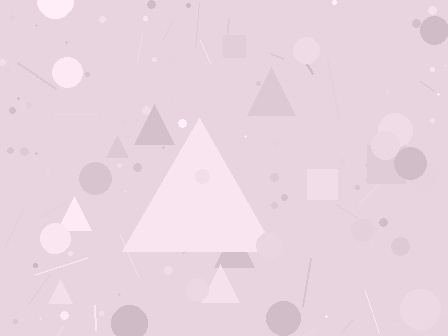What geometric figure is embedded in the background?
A triangle is embedded in the background.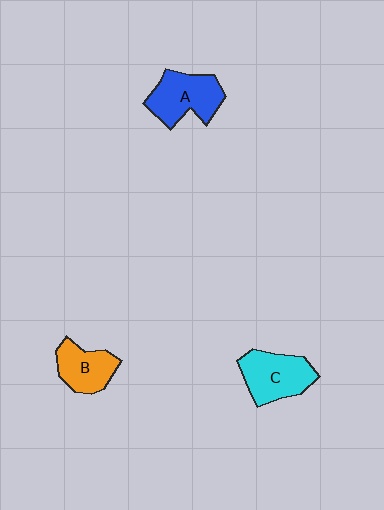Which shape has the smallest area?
Shape B (orange).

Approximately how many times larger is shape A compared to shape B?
Approximately 1.3 times.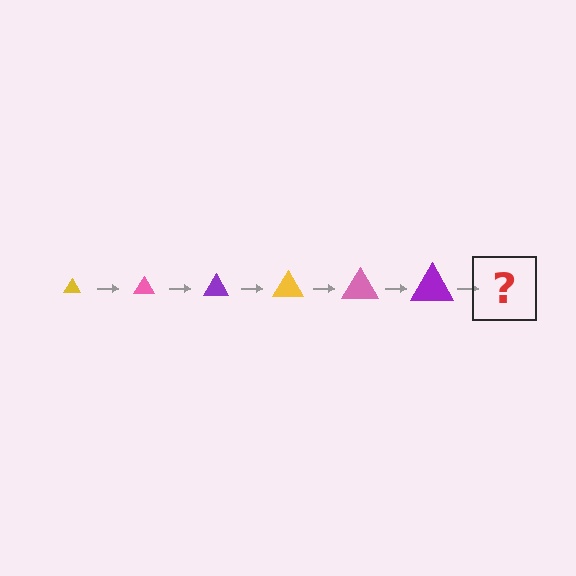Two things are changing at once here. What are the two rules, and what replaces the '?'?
The two rules are that the triangle grows larger each step and the color cycles through yellow, pink, and purple. The '?' should be a yellow triangle, larger than the previous one.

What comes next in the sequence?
The next element should be a yellow triangle, larger than the previous one.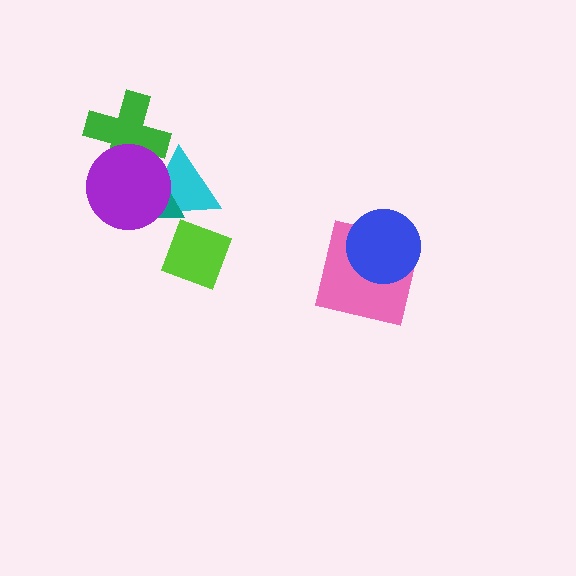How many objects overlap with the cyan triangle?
4 objects overlap with the cyan triangle.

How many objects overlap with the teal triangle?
2 objects overlap with the teal triangle.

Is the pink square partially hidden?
Yes, it is partially covered by another shape.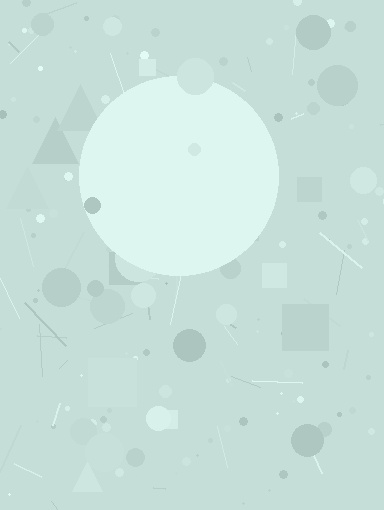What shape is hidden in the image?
A circle is hidden in the image.